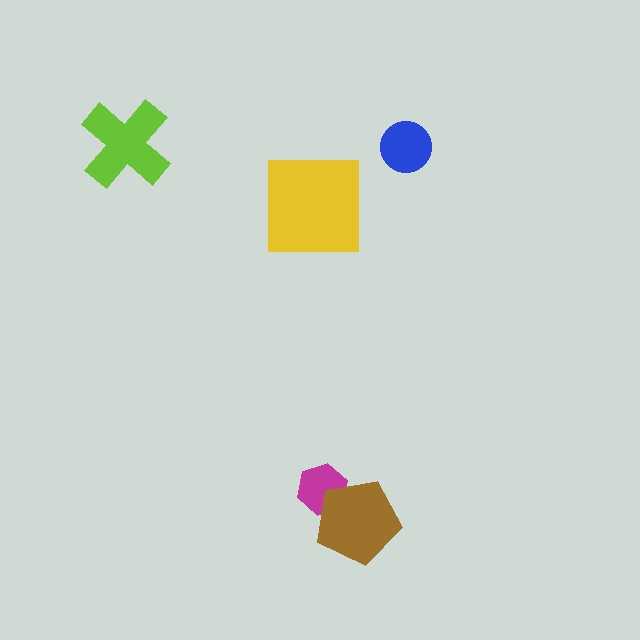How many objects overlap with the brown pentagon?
1 object overlaps with the brown pentagon.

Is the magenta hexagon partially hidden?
Yes, it is partially covered by another shape.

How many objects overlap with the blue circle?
0 objects overlap with the blue circle.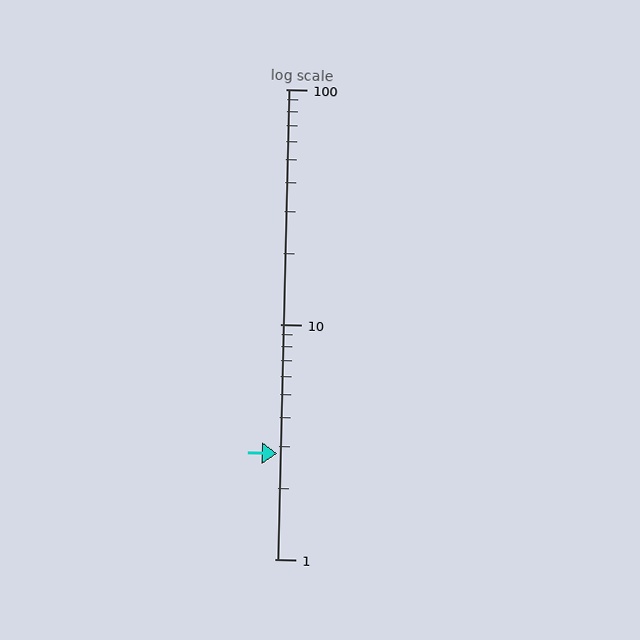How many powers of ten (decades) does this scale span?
The scale spans 2 decades, from 1 to 100.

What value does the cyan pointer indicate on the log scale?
The pointer indicates approximately 2.8.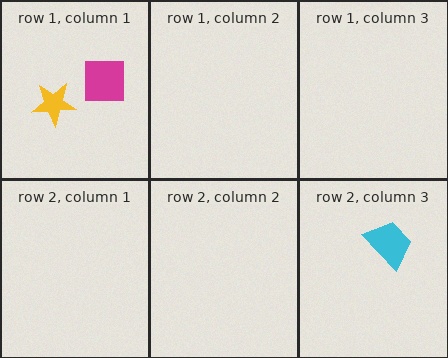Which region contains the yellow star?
The row 1, column 1 region.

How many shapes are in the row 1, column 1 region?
2.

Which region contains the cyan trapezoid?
The row 2, column 3 region.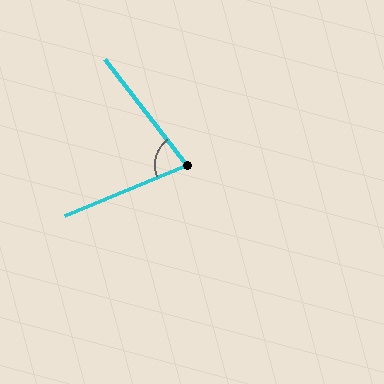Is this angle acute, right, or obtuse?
It is acute.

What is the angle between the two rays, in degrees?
Approximately 75 degrees.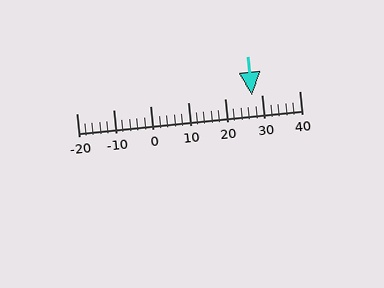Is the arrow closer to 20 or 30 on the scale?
The arrow is closer to 30.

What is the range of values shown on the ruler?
The ruler shows values from -20 to 40.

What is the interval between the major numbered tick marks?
The major tick marks are spaced 10 units apart.